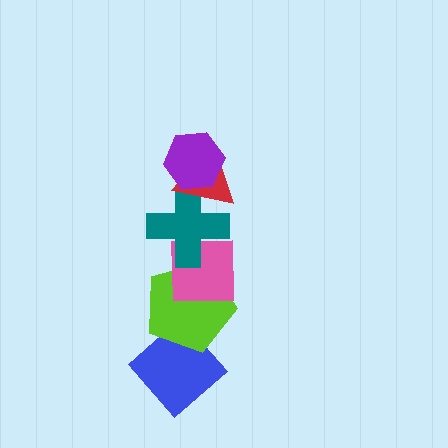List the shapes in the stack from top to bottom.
From top to bottom: the purple hexagon, the red triangle, the teal cross, the pink square, the lime pentagon, the blue diamond.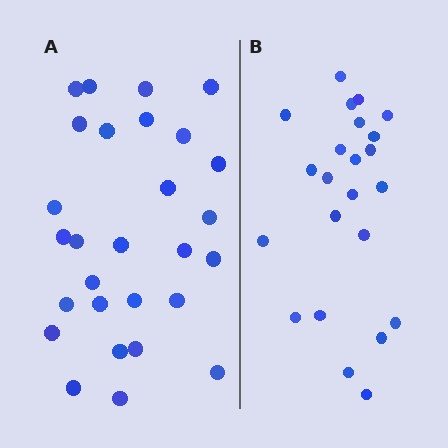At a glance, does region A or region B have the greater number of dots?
Region A (the left region) has more dots.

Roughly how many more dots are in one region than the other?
Region A has about 5 more dots than region B.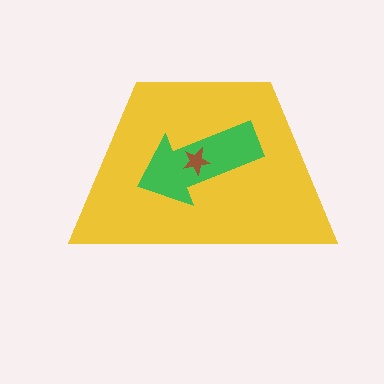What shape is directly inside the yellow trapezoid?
The green arrow.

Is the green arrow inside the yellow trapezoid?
Yes.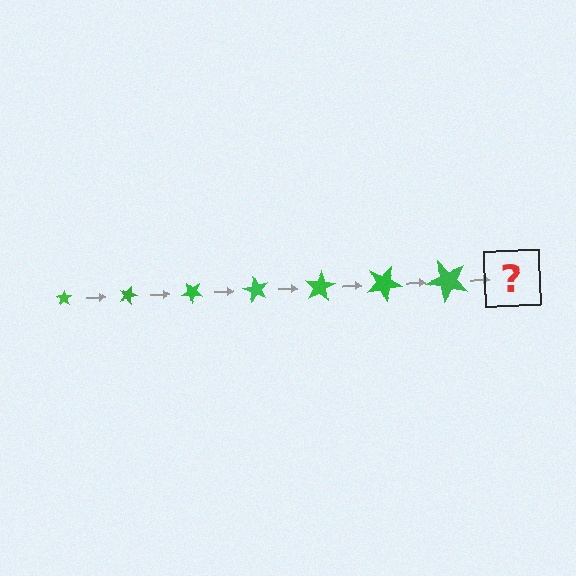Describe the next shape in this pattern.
It should be a star, larger than the previous one and rotated 140 degrees from the start.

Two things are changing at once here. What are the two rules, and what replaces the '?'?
The two rules are that the star grows larger each step and it rotates 20 degrees each step. The '?' should be a star, larger than the previous one and rotated 140 degrees from the start.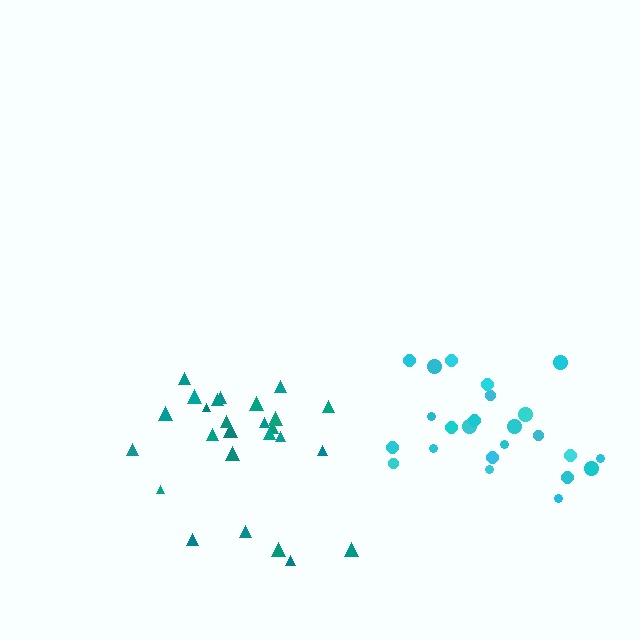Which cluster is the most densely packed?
Teal.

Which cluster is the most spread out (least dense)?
Cyan.